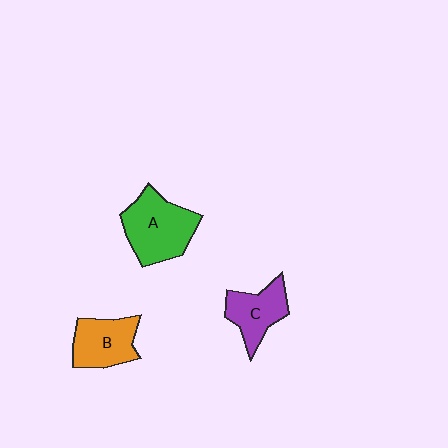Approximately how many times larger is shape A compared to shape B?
Approximately 1.3 times.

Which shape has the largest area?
Shape A (green).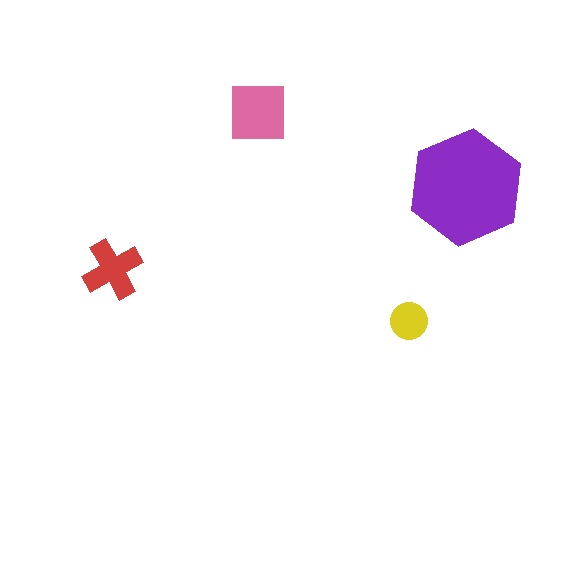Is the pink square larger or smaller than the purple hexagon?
Smaller.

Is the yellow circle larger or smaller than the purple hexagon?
Smaller.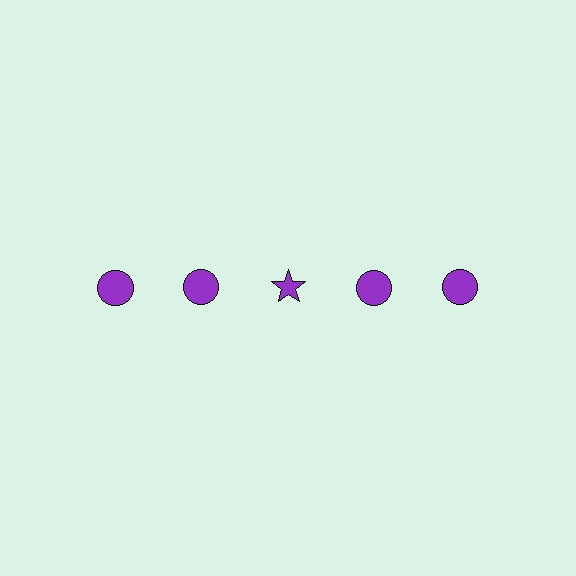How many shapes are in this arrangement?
There are 5 shapes arranged in a grid pattern.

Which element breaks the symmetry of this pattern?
The purple star in the top row, center column breaks the symmetry. All other shapes are purple circles.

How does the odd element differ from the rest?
It has a different shape: star instead of circle.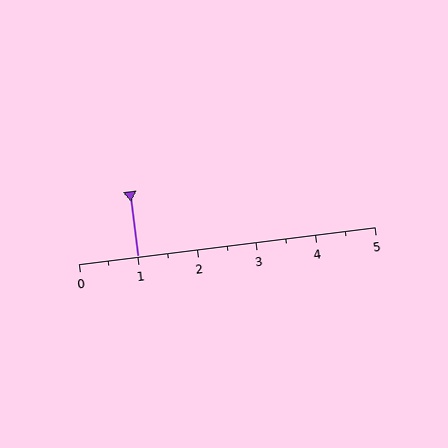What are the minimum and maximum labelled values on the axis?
The axis runs from 0 to 5.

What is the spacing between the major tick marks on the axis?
The major ticks are spaced 1 apart.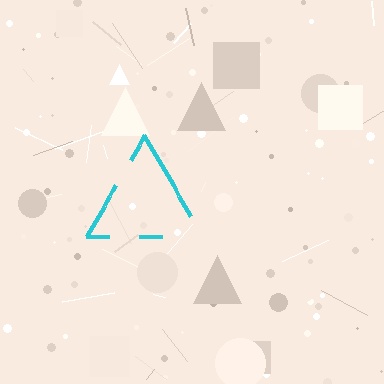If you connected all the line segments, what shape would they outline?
They would outline a triangle.